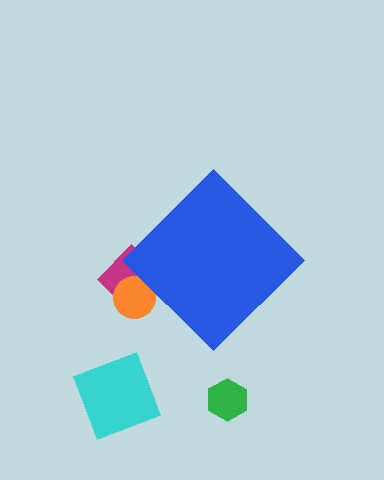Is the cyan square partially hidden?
No, the cyan square is fully visible.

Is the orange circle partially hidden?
Yes, the orange circle is partially hidden behind the blue diamond.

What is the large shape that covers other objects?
A blue diamond.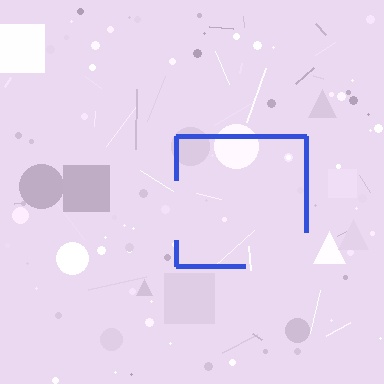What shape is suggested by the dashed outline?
The dashed outline suggests a square.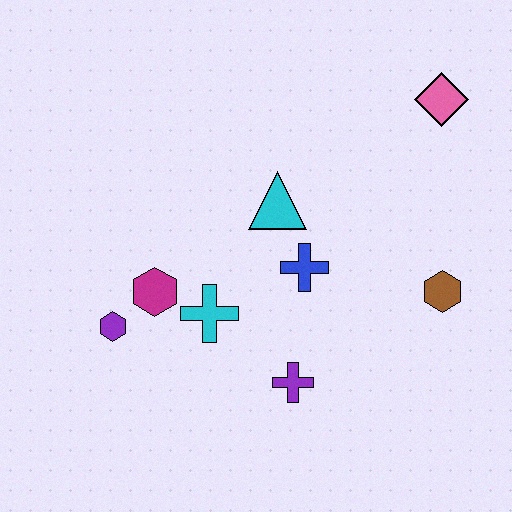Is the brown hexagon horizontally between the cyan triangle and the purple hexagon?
No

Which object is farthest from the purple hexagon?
The pink diamond is farthest from the purple hexagon.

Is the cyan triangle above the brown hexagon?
Yes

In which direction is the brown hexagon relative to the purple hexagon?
The brown hexagon is to the right of the purple hexagon.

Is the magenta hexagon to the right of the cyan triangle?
No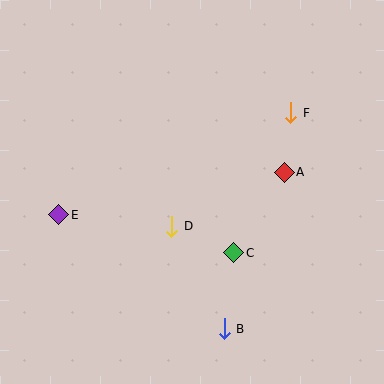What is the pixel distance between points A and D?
The distance between A and D is 125 pixels.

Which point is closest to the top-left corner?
Point E is closest to the top-left corner.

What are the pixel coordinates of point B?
Point B is at (224, 329).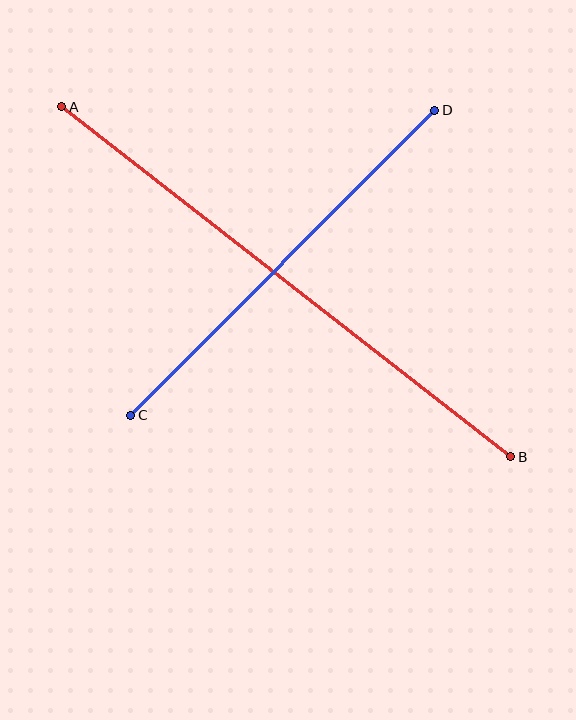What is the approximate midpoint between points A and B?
The midpoint is at approximately (286, 282) pixels.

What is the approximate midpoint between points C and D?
The midpoint is at approximately (283, 263) pixels.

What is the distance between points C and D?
The distance is approximately 431 pixels.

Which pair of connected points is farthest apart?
Points A and B are farthest apart.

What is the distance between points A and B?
The distance is approximately 569 pixels.